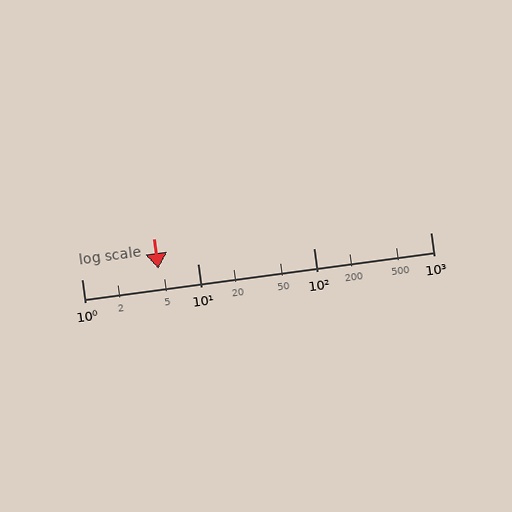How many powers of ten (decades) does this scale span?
The scale spans 3 decades, from 1 to 1000.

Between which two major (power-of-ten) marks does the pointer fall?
The pointer is between 1 and 10.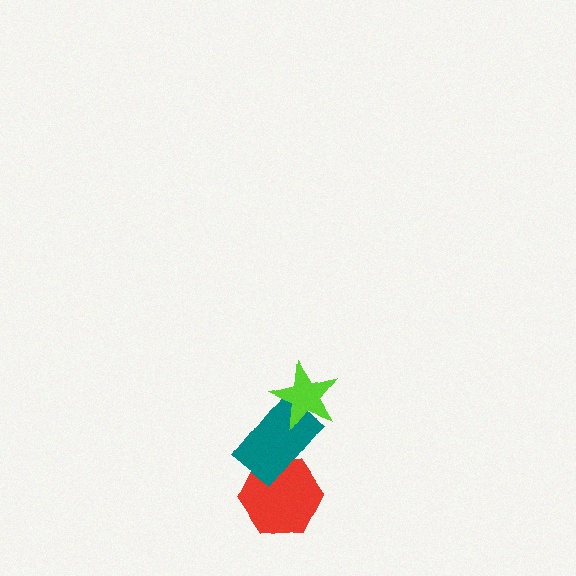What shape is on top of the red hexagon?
The teal rectangle is on top of the red hexagon.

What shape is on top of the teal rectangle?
The lime star is on top of the teal rectangle.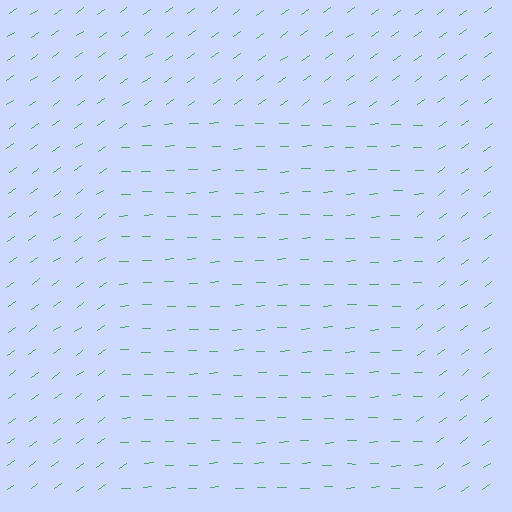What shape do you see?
I see a rectangle.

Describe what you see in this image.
The image is filled with small green line segments. A rectangle region in the image has lines oriented differently from the surrounding lines, creating a visible texture boundary.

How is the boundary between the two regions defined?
The boundary is defined purely by a change in line orientation (approximately 33 degrees difference). All lines are the same color and thickness.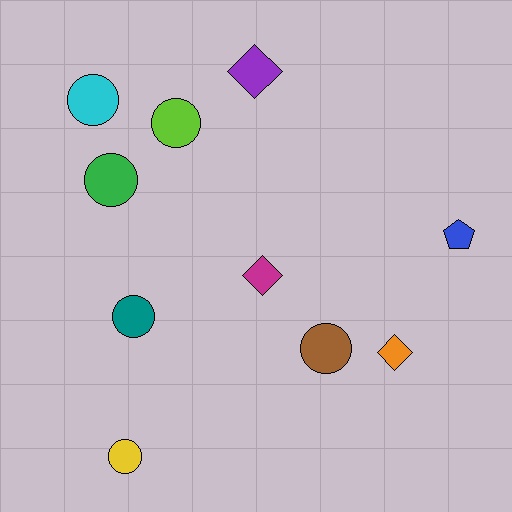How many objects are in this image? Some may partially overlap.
There are 10 objects.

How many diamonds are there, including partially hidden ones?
There are 3 diamonds.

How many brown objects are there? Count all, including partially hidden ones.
There is 1 brown object.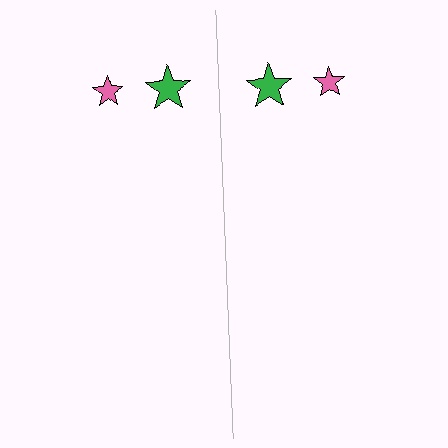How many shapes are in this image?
There are 4 shapes in this image.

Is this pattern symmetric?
Yes, this pattern has bilateral (reflection) symmetry.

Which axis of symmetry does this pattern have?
The pattern has a vertical axis of symmetry running through the center of the image.